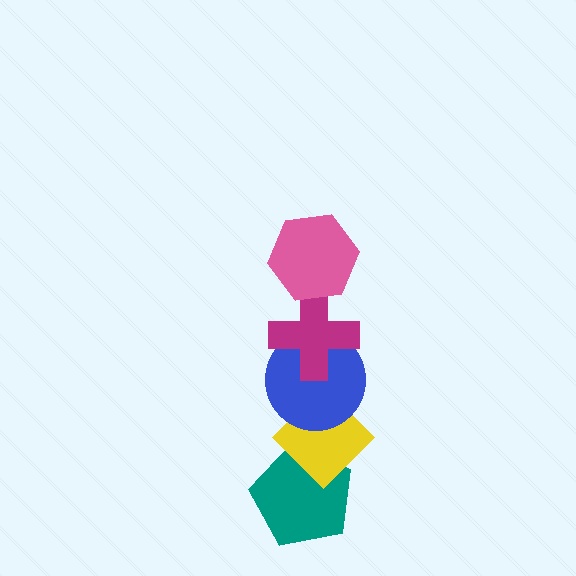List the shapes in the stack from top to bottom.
From top to bottom: the pink hexagon, the magenta cross, the blue circle, the yellow diamond, the teal pentagon.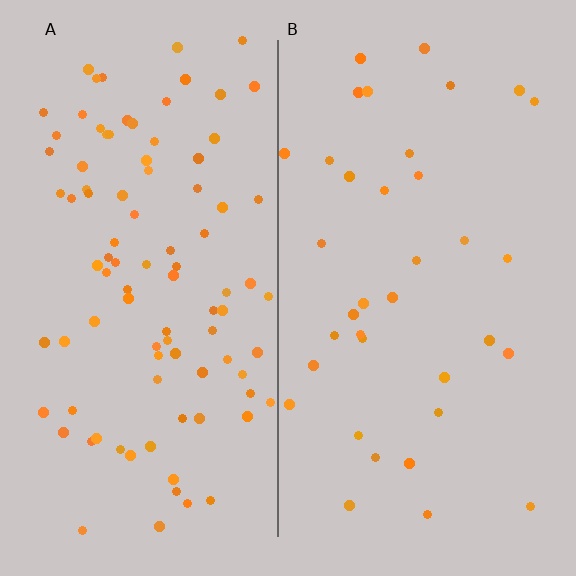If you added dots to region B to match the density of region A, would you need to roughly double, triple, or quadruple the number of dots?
Approximately triple.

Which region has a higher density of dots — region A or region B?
A (the left).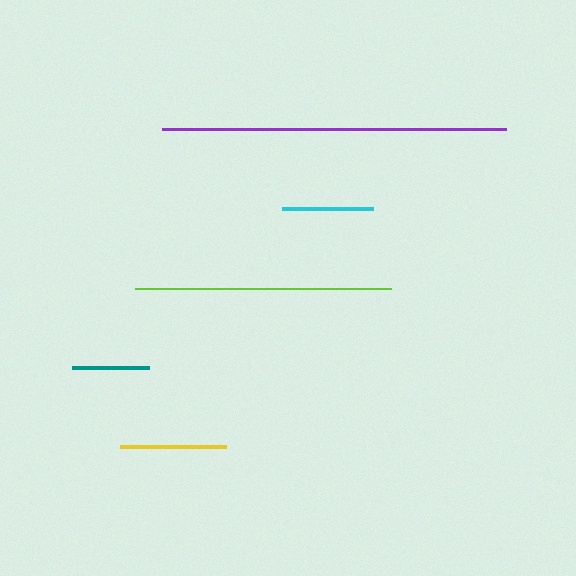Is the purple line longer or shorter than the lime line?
The purple line is longer than the lime line.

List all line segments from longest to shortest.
From longest to shortest: purple, lime, yellow, cyan, teal.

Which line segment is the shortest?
The teal line is the shortest at approximately 77 pixels.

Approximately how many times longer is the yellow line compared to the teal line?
The yellow line is approximately 1.4 times the length of the teal line.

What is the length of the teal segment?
The teal segment is approximately 77 pixels long.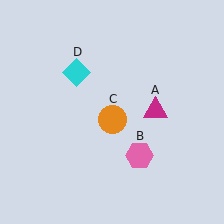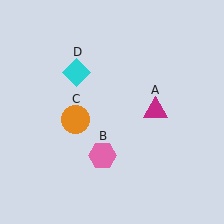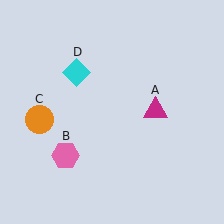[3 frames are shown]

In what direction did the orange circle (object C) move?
The orange circle (object C) moved left.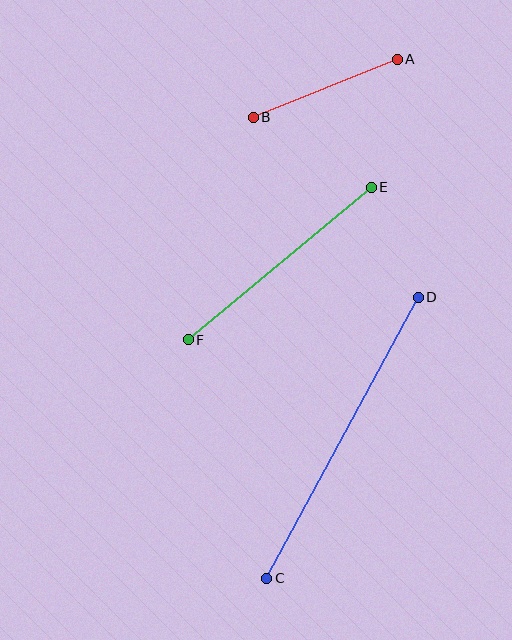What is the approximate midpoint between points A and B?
The midpoint is at approximately (325, 88) pixels.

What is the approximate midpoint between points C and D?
The midpoint is at approximately (343, 438) pixels.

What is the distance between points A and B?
The distance is approximately 155 pixels.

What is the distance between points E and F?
The distance is approximately 238 pixels.